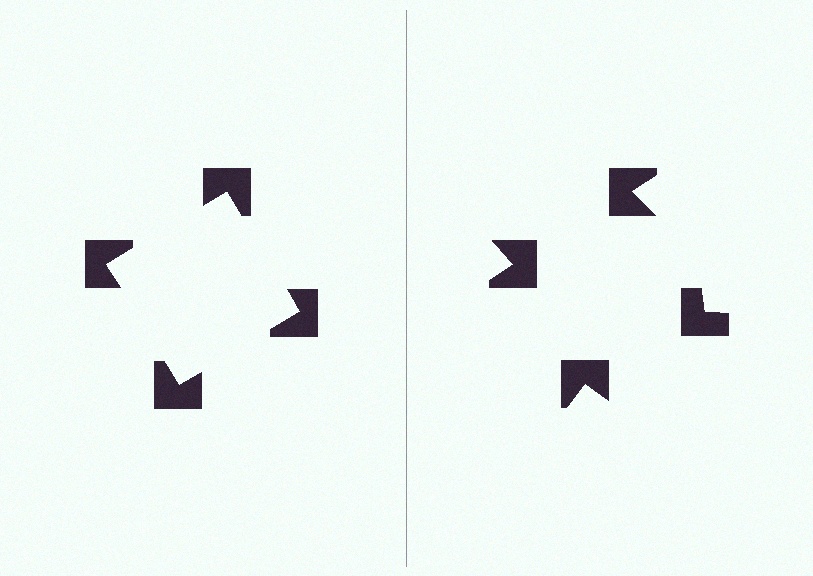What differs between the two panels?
The notched squares are positioned identically on both sides; only the wedge orientations differ. On the left they align to a square; on the right they are misaligned.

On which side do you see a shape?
An illusory square appears on the left side. On the right side the wedge cuts are rotated, so no coherent shape forms.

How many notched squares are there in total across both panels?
8 — 4 on each side.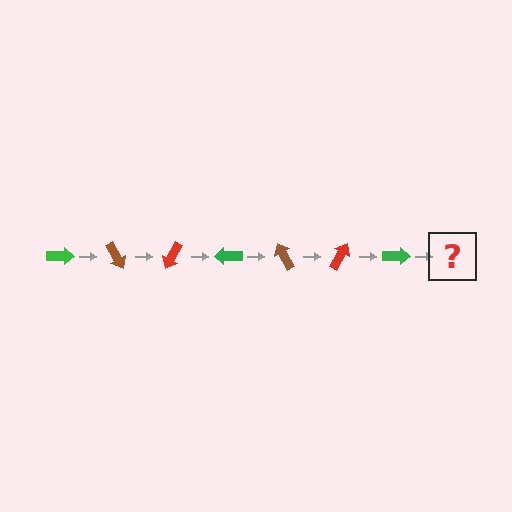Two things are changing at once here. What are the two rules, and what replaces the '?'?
The two rules are that it rotates 60 degrees each step and the color cycles through green, brown, and red. The '?' should be a brown arrow, rotated 420 degrees from the start.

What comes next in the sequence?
The next element should be a brown arrow, rotated 420 degrees from the start.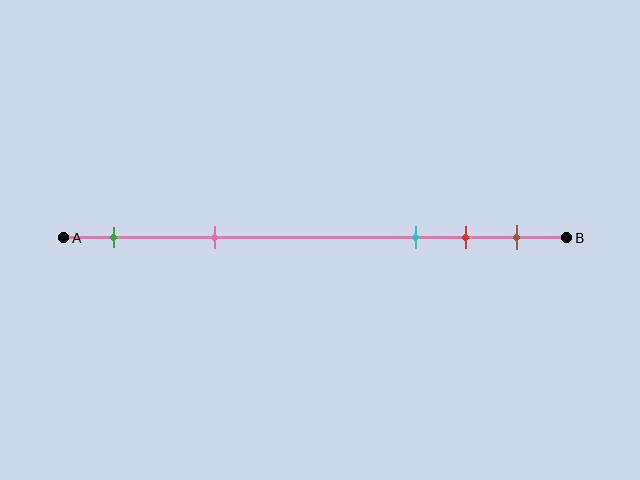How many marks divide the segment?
There are 5 marks dividing the segment.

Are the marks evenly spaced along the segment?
No, the marks are not evenly spaced.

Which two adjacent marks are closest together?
The red and brown marks are the closest adjacent pair.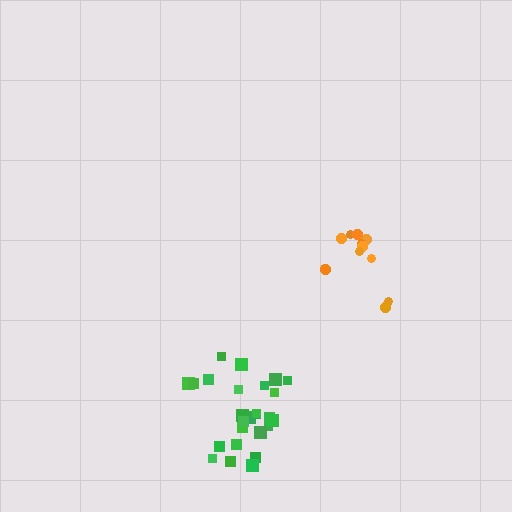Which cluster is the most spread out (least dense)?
Orange.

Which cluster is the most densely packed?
Green.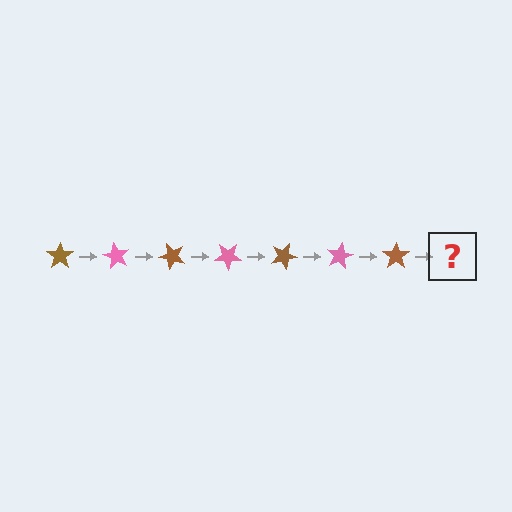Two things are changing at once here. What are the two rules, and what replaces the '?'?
The two rules are that it rotates 60 degrees each step and the color cycles through brown and pink. The '?' should be a pink star, rotated 420 degrees from the start.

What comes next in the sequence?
The next element should be a pink star, rotated 420 degrees from the start.